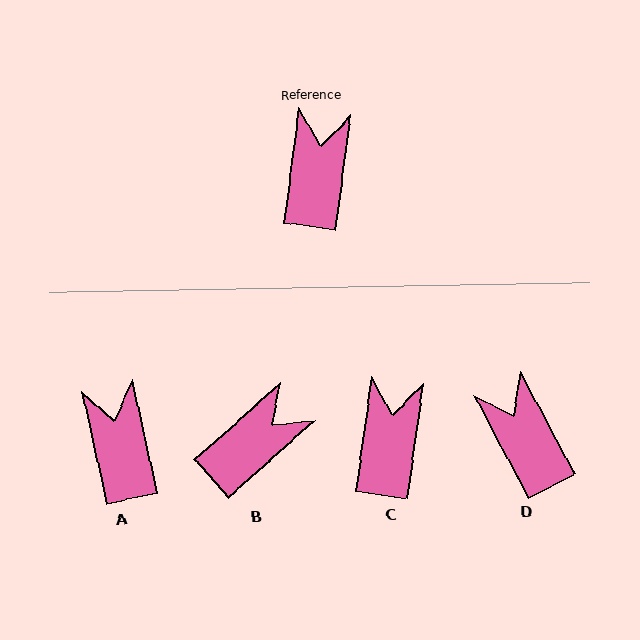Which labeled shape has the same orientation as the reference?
C.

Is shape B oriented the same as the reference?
No, it is off by about 41 degrees.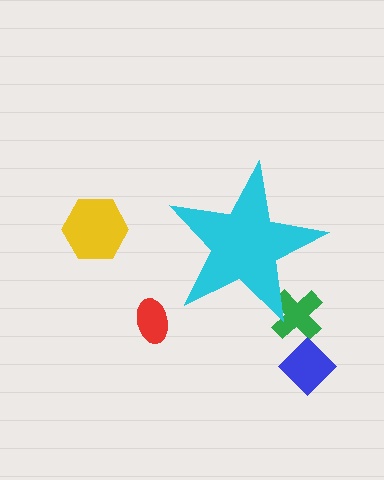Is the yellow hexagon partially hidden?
No, the yellow hexagon is fully visible.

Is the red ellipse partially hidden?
No, the red ellipse is fully visible.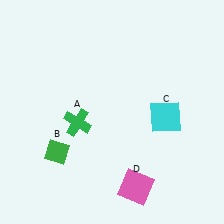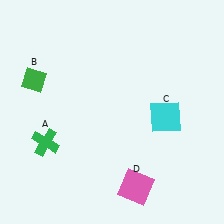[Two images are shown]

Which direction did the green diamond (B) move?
The green diamond (B) moved up.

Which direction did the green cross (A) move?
The green cross (A) moved left.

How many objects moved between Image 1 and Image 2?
2 objects moved between the two images.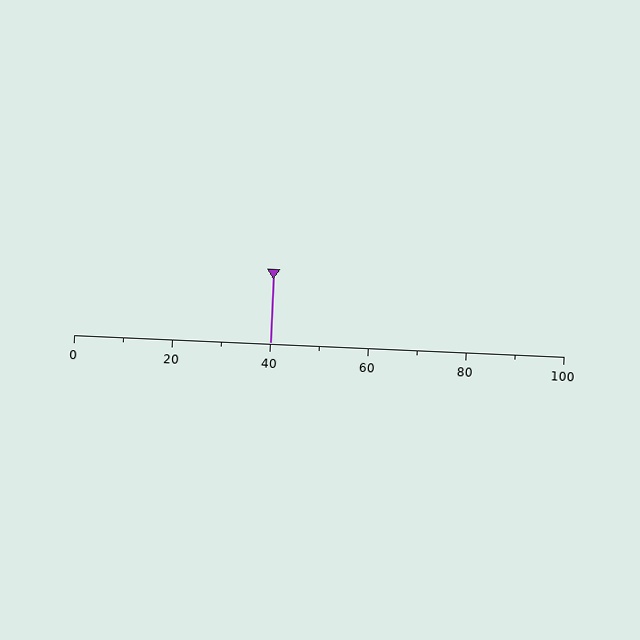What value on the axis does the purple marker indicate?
The marker indicates approximately 40.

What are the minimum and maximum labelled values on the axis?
The axis runs from 0 to 100.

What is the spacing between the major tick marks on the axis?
The major ticks are spaced 20 apart.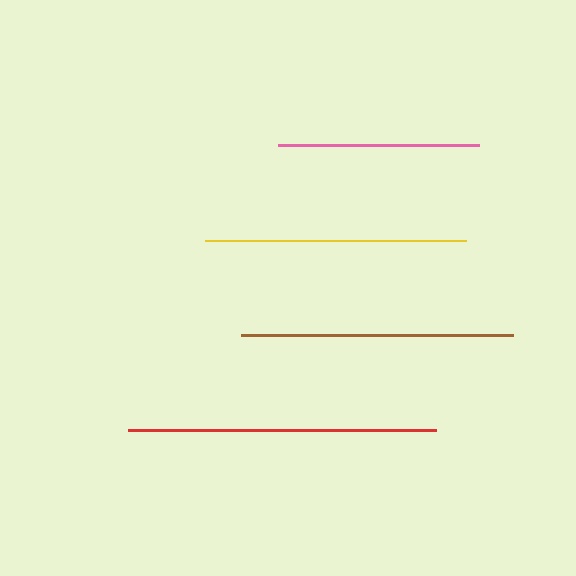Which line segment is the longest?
The red line is the longest at approximately 308 pixels.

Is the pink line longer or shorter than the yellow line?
The yellow line is longer than the pink line.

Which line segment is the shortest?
The pink line is the shortest at approximately 200 pixels.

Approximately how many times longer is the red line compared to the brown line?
The red line is approximately 1.1 times the length of the brown line.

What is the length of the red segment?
The red segment is approximately 308 pixels long.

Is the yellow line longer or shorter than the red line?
The red line is longer than the yellow line.